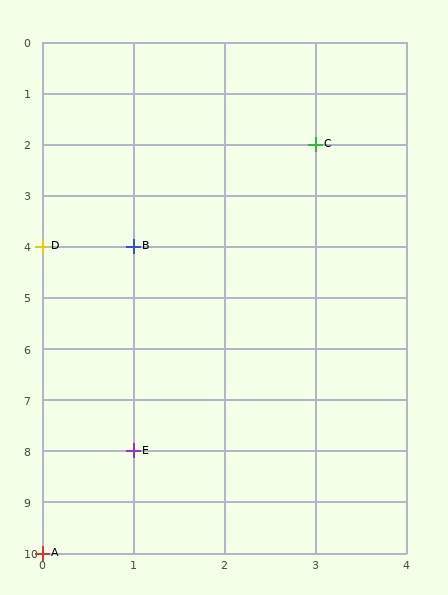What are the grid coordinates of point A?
Point A is at grid coordinates (0, 10).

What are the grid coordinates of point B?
Point B is at grid coordinates (1, 4).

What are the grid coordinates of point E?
Point E is at grid coordinates (1, 8).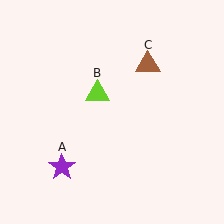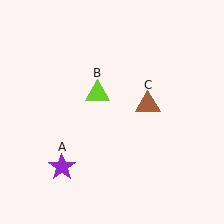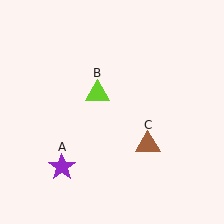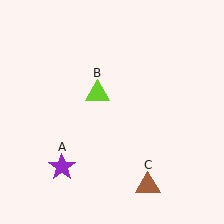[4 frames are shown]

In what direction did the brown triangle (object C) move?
The brown triangle (object C) moved down.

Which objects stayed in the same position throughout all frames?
Purple star (object A) and lime triangle (object B) remained stationary.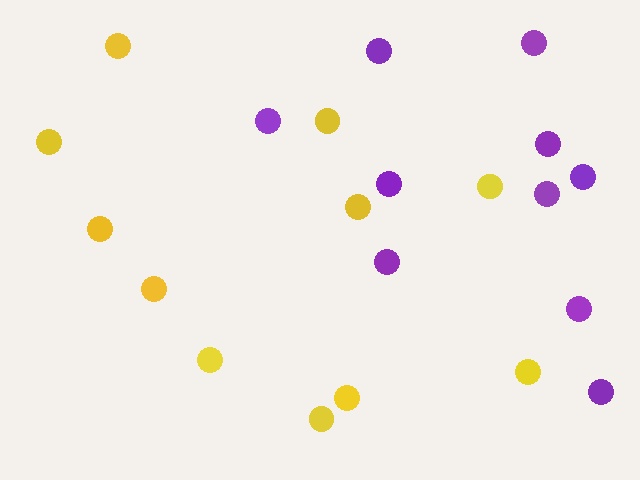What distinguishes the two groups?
There are 2 groups: one group of purple circles (10) and one group of yellow circles (11).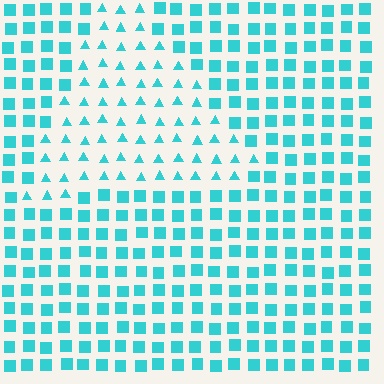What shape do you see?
I see a triangle.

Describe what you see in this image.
The image is filled with small cyan elements arranged in a uniform grid. A triangle-shaped region contains triangles, while the surrounding area contains squares. The boundary is defined purely by the change in element shape.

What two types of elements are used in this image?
The image uses triangles inside the triangle region and squares outside it.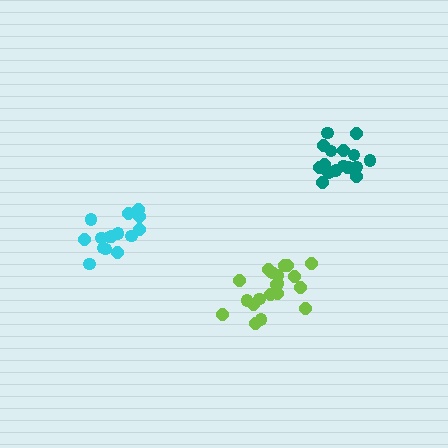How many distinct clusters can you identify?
There are 3 distinct clusters.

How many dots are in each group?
Group 1: 15 dots, Group 2: 20 dots, Group 3: 17 dots (52 total).